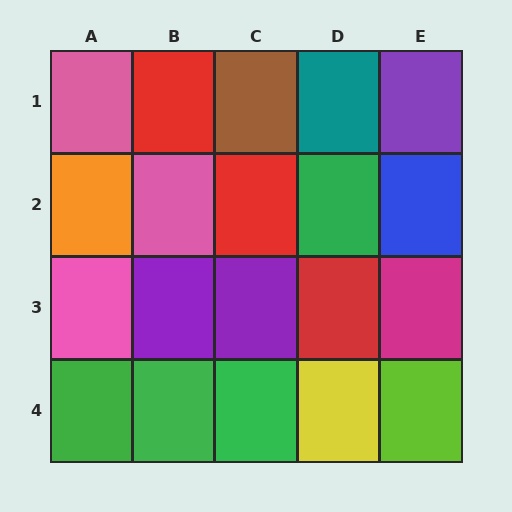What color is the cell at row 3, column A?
Pink.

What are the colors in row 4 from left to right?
Green, green, green, yellow, lime.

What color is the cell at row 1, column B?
Red.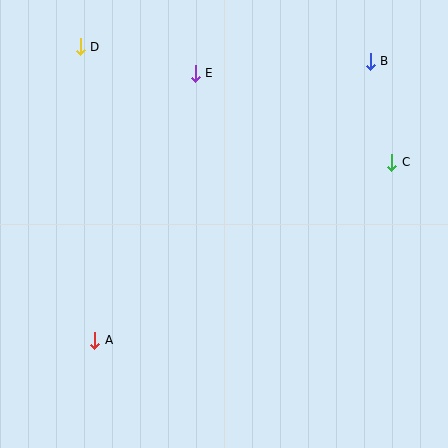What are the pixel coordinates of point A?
Point A is at (95, 340).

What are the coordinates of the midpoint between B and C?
The midpoint between B and C is at (381, 112).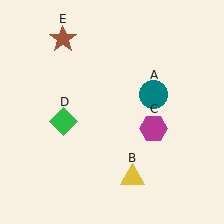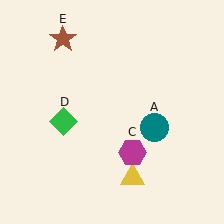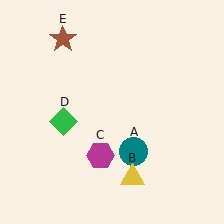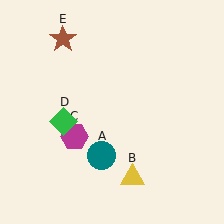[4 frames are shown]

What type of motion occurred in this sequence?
The teal circle (object A), magenta hexagon (object C) rotated clockwise around the center of the scene.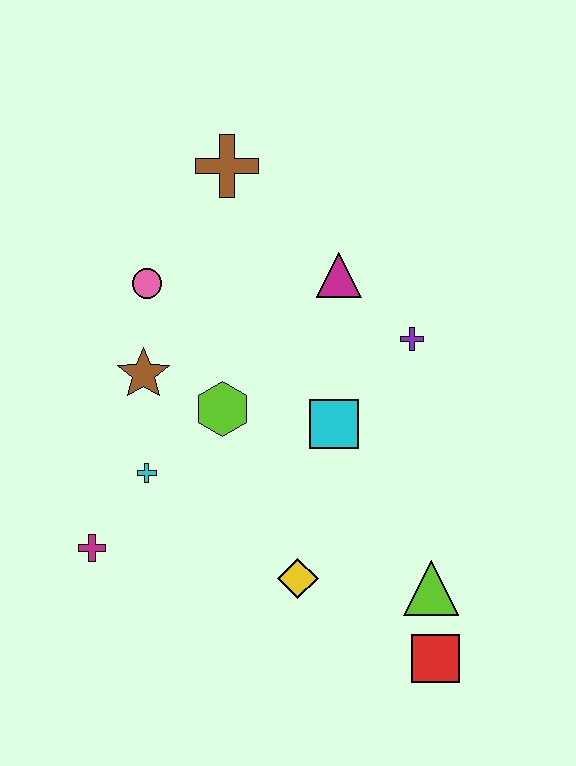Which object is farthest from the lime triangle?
The brown cross is farthest from the lime triangle.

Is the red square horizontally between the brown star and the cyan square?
No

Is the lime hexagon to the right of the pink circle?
Yes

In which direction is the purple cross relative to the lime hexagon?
The purple cross is to the right of the lime hexagon.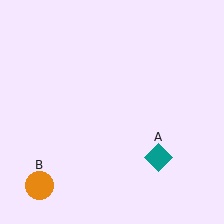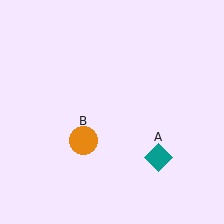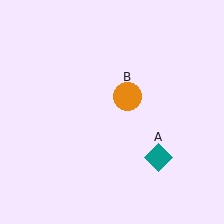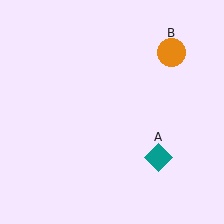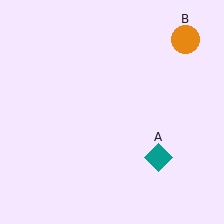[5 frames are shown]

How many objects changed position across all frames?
1 object changed position: orange circle (object B).